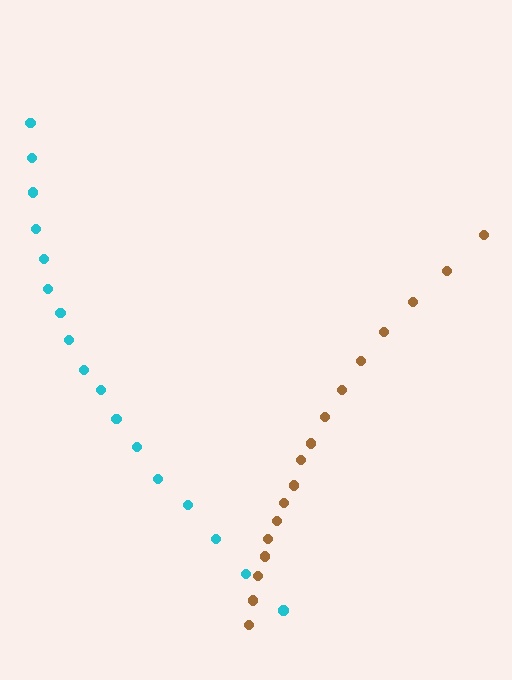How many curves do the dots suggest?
There are 2 distinct paths.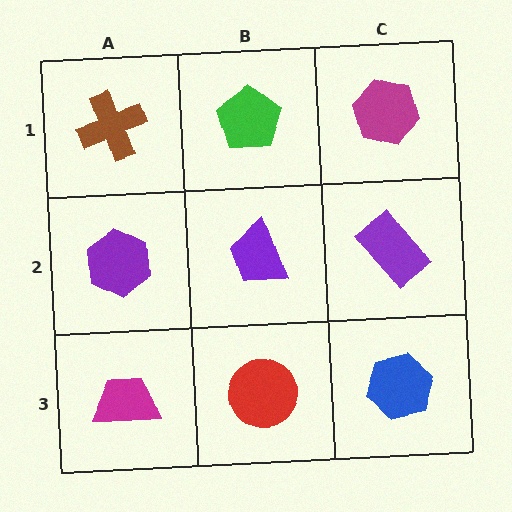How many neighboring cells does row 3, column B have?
3.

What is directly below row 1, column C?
A purple rectangle.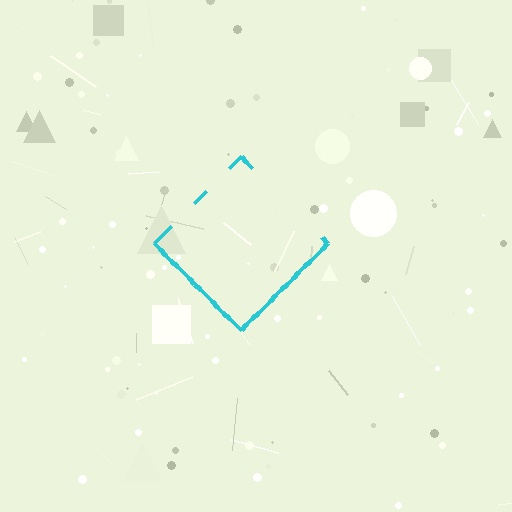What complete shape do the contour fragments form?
The contour fragments form a diamond.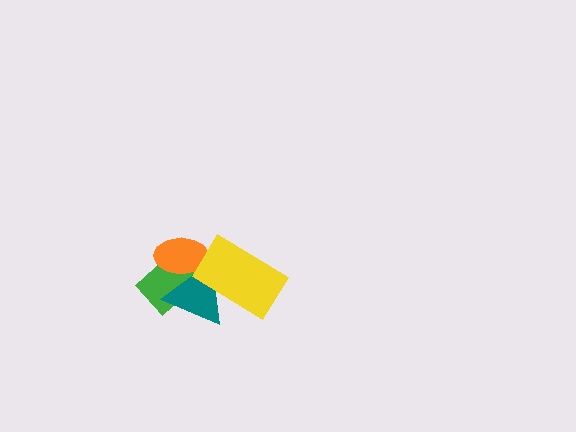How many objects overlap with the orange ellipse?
2 objects overlap with the orange ellipse.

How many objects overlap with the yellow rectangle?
2 objects overlap with the yellow rectangle.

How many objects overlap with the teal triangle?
3 objects overlap with the teal triangle.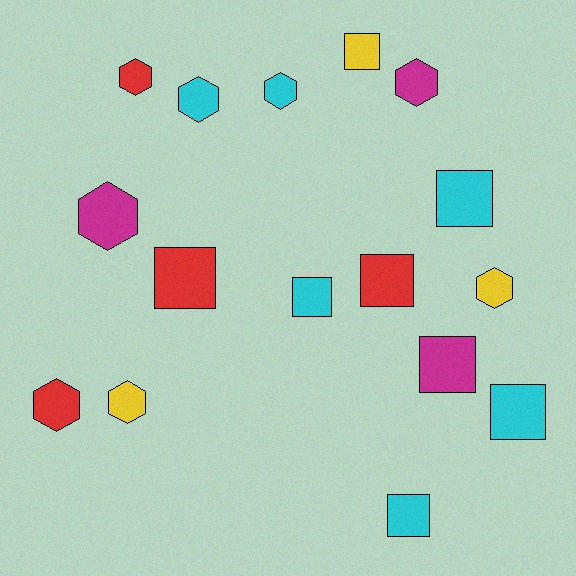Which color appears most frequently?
Cyan, with 6 objects.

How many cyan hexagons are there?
There are 2 cyan hexagons.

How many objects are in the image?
There are 16 objects.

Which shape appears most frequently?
Square, with 8 objects.